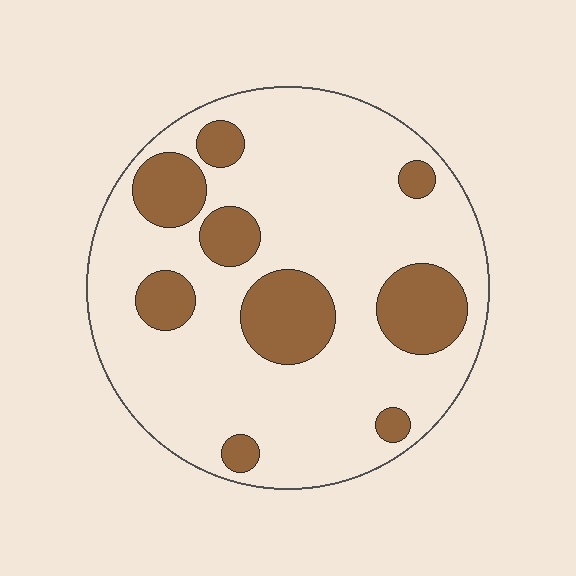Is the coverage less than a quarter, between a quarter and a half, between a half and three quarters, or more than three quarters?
Less than a quarter.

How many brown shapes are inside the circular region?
9.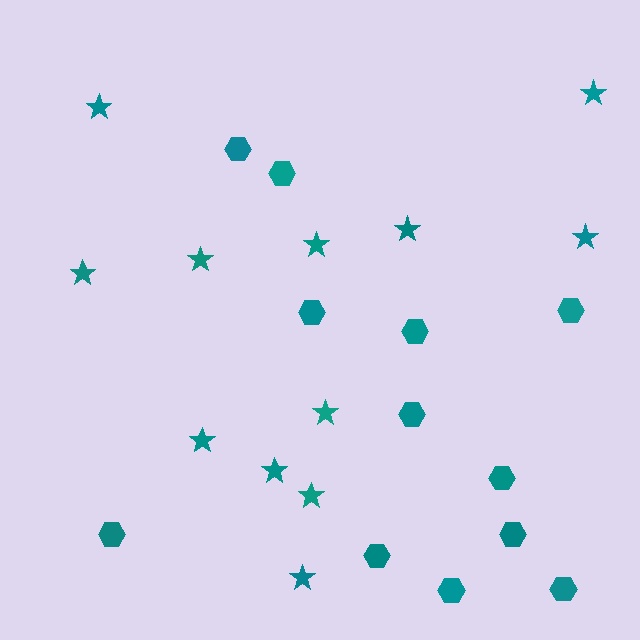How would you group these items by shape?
There are 2 groups: one group of hexagons (12) and one group of stars (12).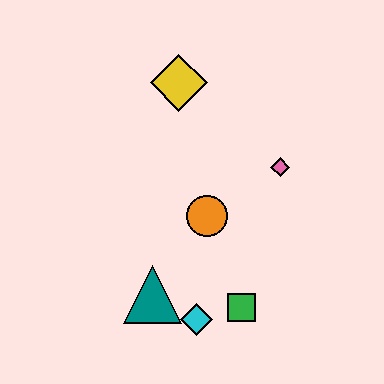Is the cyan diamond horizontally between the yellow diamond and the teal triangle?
No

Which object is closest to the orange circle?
The pink diamond is closest to the orange circle.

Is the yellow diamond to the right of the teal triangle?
Yes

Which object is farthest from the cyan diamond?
The yellow diamond is farthest from the cyan diamond.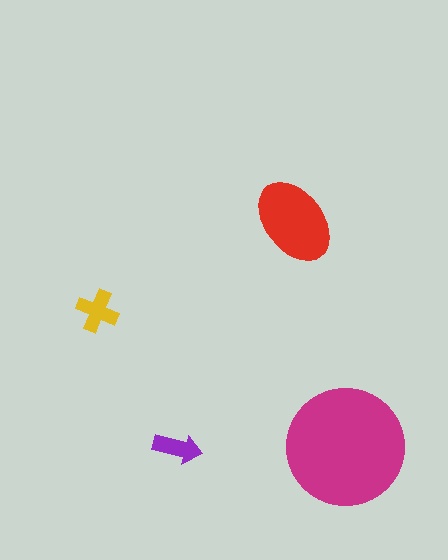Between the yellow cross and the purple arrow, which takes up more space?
The yellow cross.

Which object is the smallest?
The purple arrow.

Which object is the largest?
The magenta circle.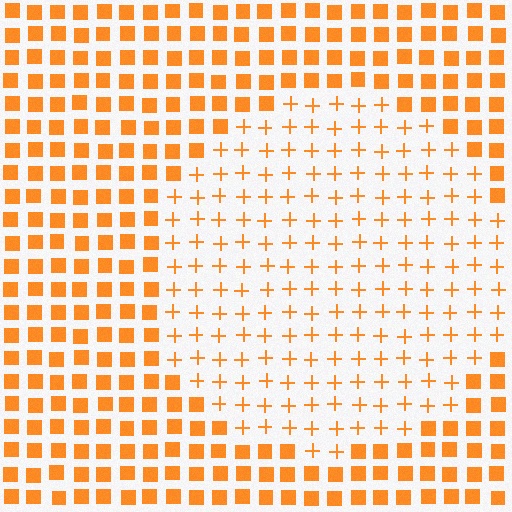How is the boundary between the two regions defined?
The boundary is defined by a change in element shape: plus signs inside vs. squares outside. All elements share the same color and spacing.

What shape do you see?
I see a circle.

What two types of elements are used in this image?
The image uses plus signs inside the circle region and squares outside it.